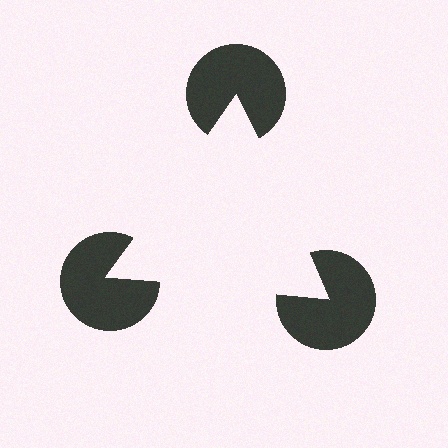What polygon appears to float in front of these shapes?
An illusory triangle — its edges are inferred from the aligned wedge cuts in the pac-man discs, not physically drawn.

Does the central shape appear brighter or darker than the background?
It typically appears slightly brighter than the background, even though no actual brightness change is drawn.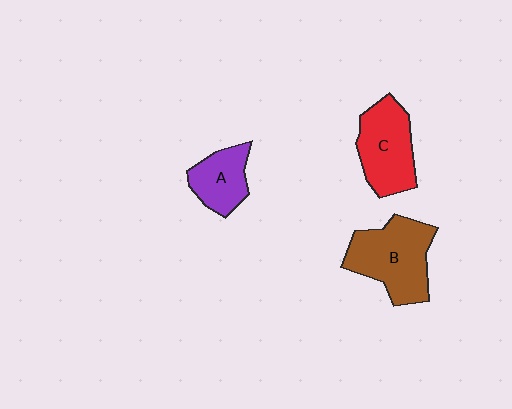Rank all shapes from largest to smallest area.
From largest to smallest: B (brown), C (red), A (purple).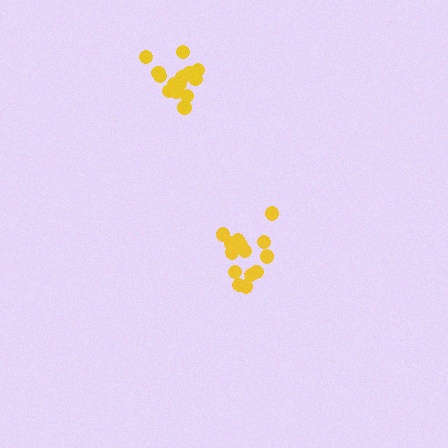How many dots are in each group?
Group 1: 14 dots, Group 2: 14 dots (28 total).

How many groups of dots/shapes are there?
There are 2 groups.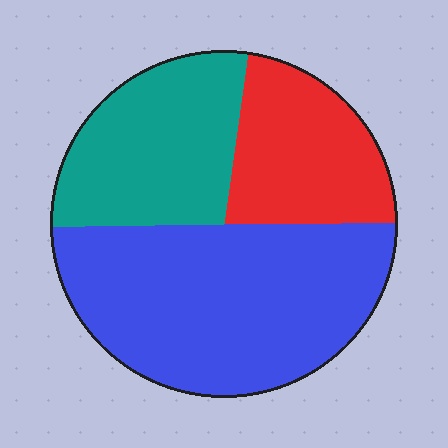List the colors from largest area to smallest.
From largest to smallest: blue, teal, red.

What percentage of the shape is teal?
Teal covers roughly 30% of the shape.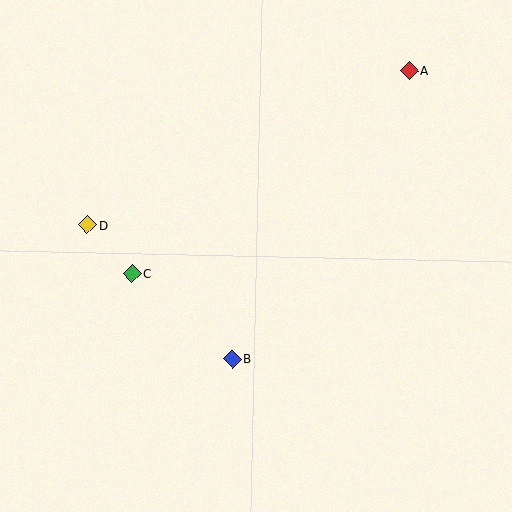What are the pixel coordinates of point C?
Point C is at (132, 274).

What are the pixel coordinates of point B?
Point B is at (232, 359).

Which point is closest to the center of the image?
Point B at (232, 359) is closest to the center.